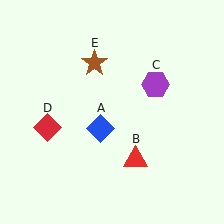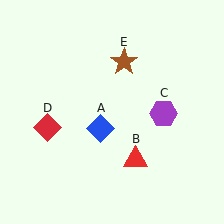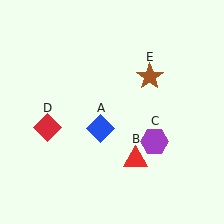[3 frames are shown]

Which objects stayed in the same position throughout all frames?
Blue diamond (object A) and red triangle (object B) and red diamond (object D) remained stationary.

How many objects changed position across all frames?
2 objects changed position: purple hexagon (object C), brown star (object E).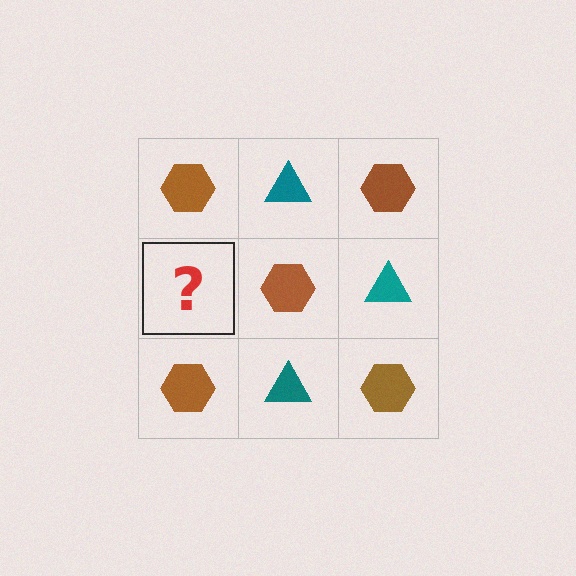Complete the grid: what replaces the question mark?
The question mark should be replaced with a teal triangle.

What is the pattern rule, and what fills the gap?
The rule is that it alternates brown hexagon and teal triangle in a checkerboard pattern. The gap should be filled with a teal triangle.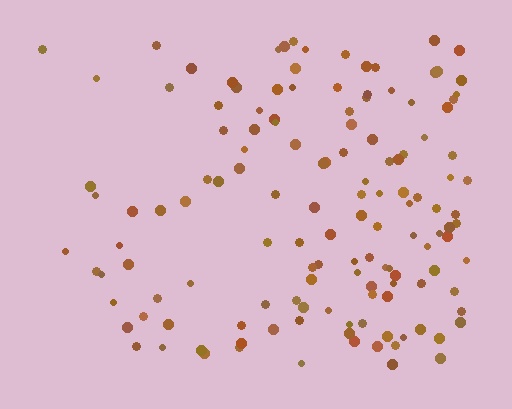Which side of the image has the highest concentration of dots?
The right.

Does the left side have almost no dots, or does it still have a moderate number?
Still a moderate number, just noticeably fewer than the right.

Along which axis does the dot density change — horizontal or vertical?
Horizontal.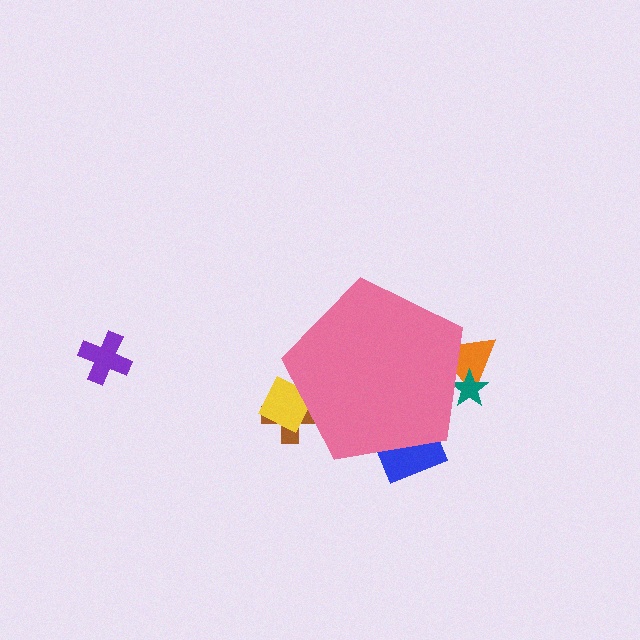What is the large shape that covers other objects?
A pink pentagon.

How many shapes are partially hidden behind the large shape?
5 shapes are partially hidden.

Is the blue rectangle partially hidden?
Yes, the blue rectangle is partially hidden behind the pink pentagon.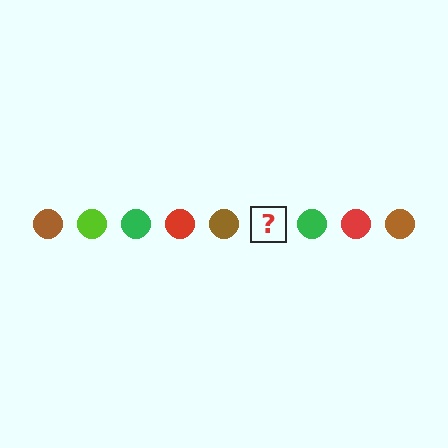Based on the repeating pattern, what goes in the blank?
The blank should be a lime circle.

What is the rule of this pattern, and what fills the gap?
The rule is that the pattern cycles through brown, lime, green, red circles. The gap should be filled with a lime circle.